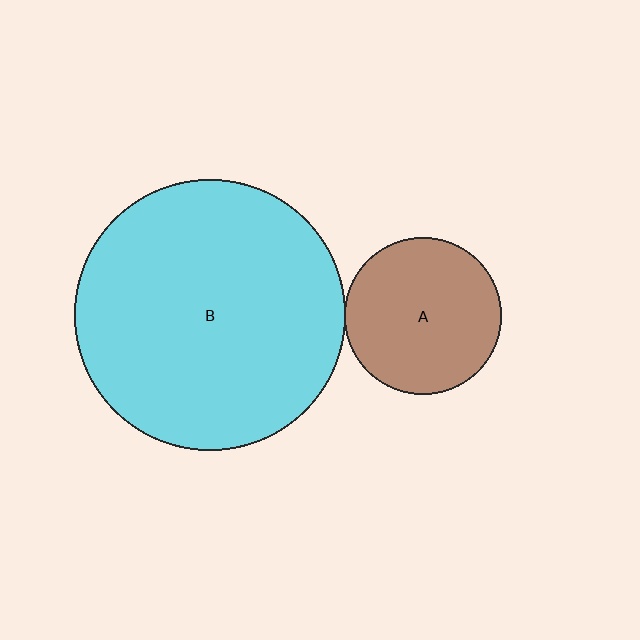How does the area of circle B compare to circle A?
Approximately 3.0 times.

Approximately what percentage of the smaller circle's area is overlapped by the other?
Approximately 5%.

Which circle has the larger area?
Circle B (cyan).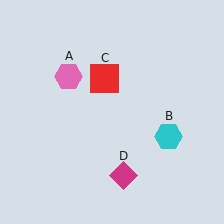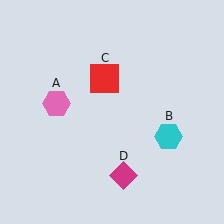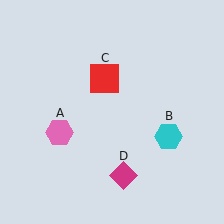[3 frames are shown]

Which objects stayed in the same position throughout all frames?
Cyan hexagon (object B) and red square (object C) and magenta diamond (object D) remained stationary.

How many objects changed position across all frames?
1 object changed position: pink hexagon (object A).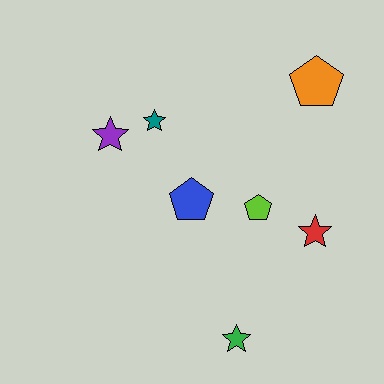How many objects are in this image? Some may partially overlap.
There are 7 objects.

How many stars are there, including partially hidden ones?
There are 4 stars.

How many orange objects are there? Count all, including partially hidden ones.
There is 1 orange object.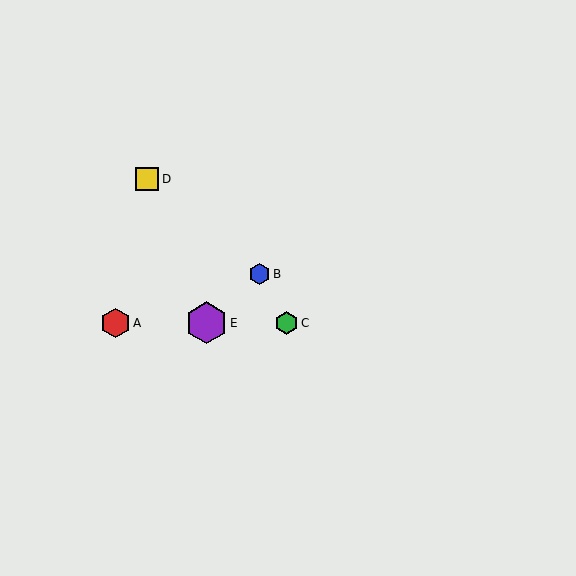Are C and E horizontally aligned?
Yes, both are at y≈323.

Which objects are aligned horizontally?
Objects A, C, E are aligned horizontally.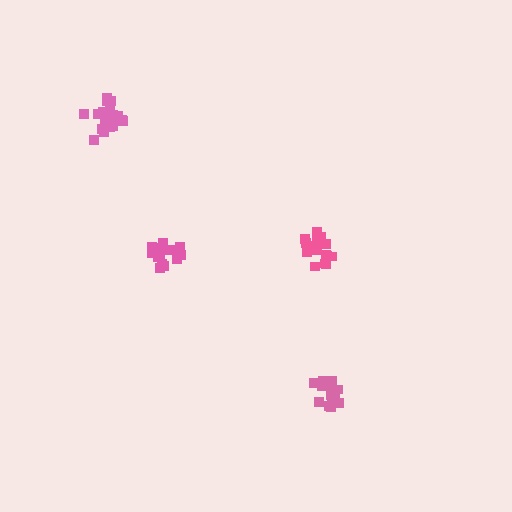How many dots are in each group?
Group 1: 17 dots, Group 2: 15 dots, Group 3: 20 dots, Group 4: 20 dots (72 total).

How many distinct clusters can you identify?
There are 4 distinct clusters.